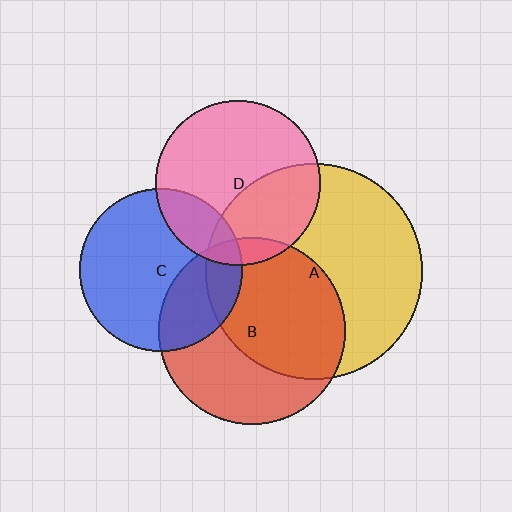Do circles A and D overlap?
Yes.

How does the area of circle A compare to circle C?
Approximately 1.8 times.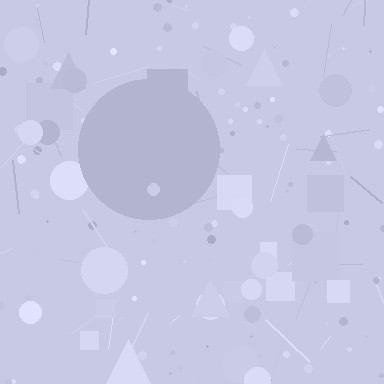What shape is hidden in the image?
A circle is hidden in the image.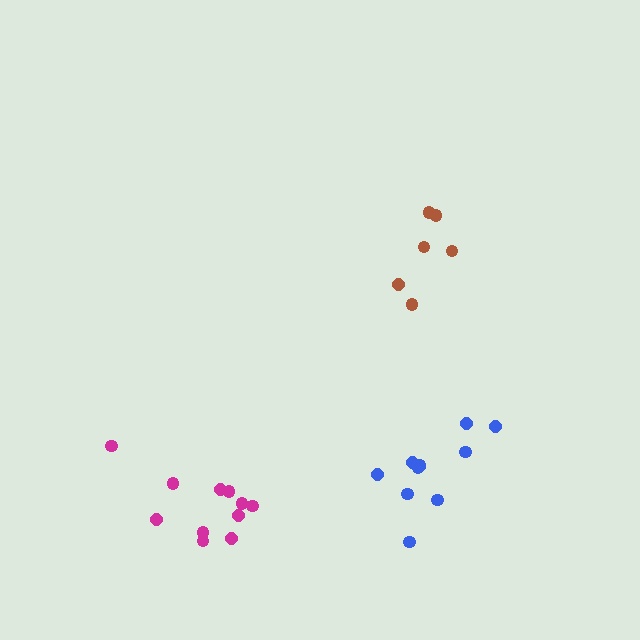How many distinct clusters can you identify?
There are 3 distinct clusters.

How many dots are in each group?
Group 1: 11 dots, Group 2: 6 dots, Group 3: 11 dots (28 total).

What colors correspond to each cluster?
The clusters are colored: magenta, brown, blue.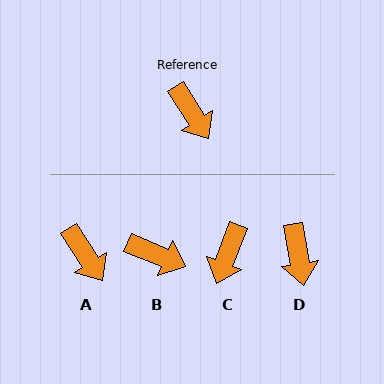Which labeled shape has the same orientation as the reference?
A.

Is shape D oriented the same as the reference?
No, it is off by about 23 degrees.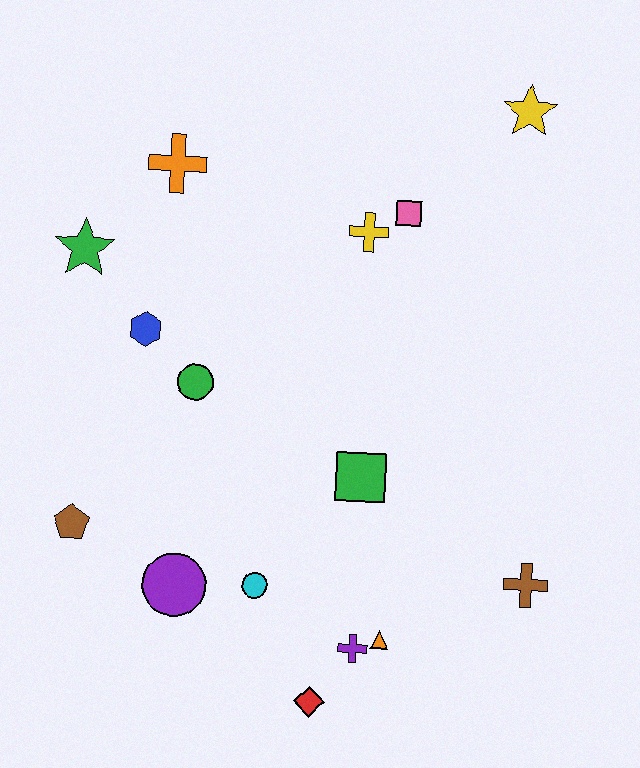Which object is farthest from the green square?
The yellow star is farthest from the green square.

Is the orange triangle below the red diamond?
No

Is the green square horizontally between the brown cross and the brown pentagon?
Yes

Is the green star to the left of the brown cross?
Yes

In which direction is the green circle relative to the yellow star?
The green circle is to the left of the yellow star.